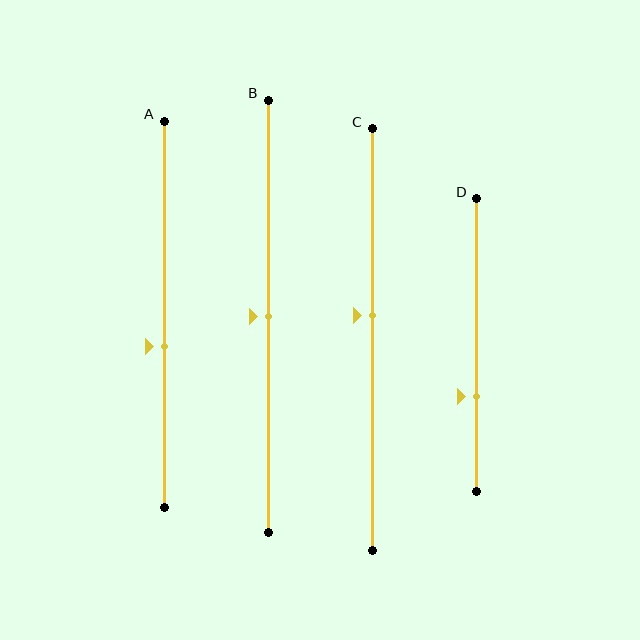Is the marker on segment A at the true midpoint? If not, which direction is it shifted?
No, the marker on segment A is shifted downward by about 8% of the segment length.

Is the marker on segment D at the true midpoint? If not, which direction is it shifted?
No, the marker on segment D is shifted downward by about 18% of the segment length.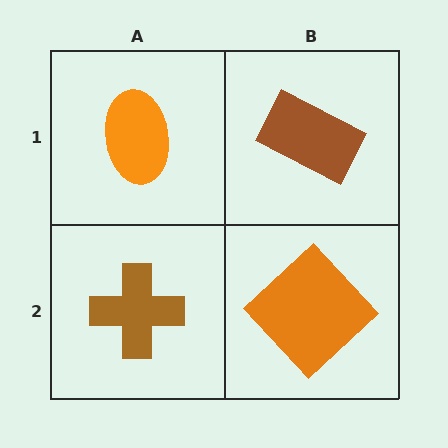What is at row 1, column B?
A brown rectangle.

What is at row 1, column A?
An orange ellipse.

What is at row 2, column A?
A brown cross.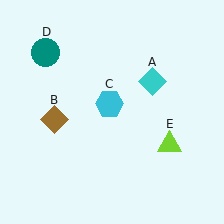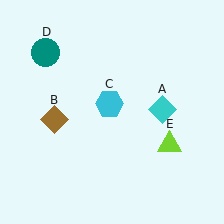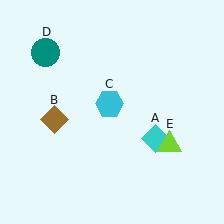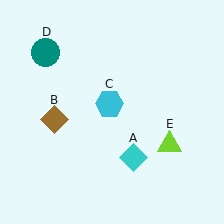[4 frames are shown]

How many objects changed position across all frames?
1 object changed position: cyan diamond (object A).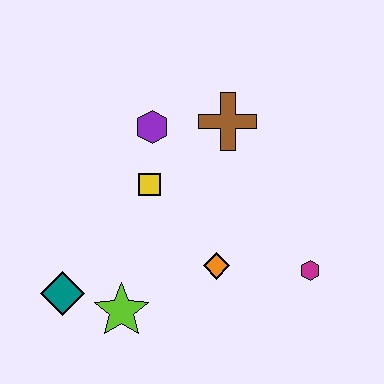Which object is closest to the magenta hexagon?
The orange diamond is closest to the magenta hexagon.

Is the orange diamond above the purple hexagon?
No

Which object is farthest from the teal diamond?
The magenta hexagon is farthest from the teal diamond.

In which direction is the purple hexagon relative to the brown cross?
The purple hexagon is to the left of the brown cross.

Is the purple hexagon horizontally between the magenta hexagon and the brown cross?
No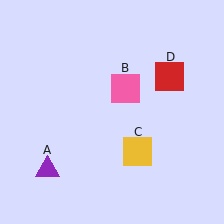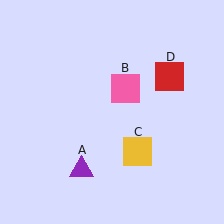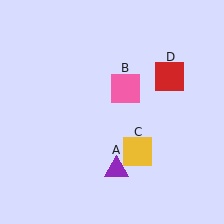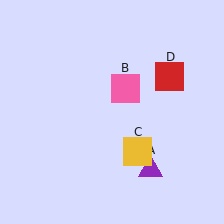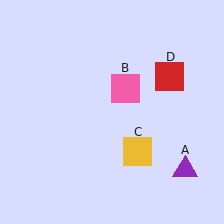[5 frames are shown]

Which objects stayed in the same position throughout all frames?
Pink square (object B) and yellow square (object C) and red square (object D) remained stationary.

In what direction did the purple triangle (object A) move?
The purple triangle (object A) moved right.